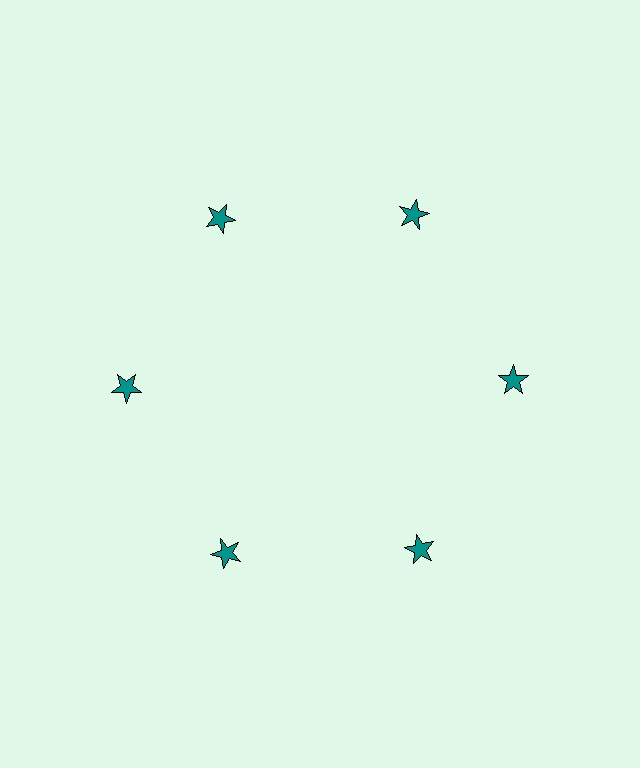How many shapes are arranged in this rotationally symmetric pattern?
There are 6 shapes, arranged in 6 groups of 1.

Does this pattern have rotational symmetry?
Yes, this pattern has 6-fold rotational symmetry. It looks the same after rotating 60 degrees around the center.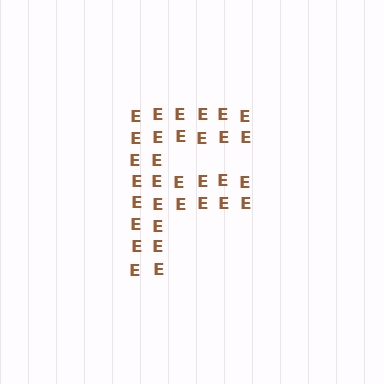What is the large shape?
The large shape is the letter F.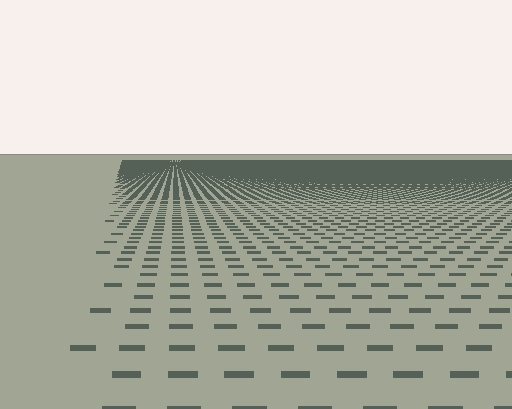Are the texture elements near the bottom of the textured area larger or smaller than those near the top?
Larger. Near the bottom, elements are closer to the viewer and appear at a bigger on-screen size.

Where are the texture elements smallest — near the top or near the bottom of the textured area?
Near the top.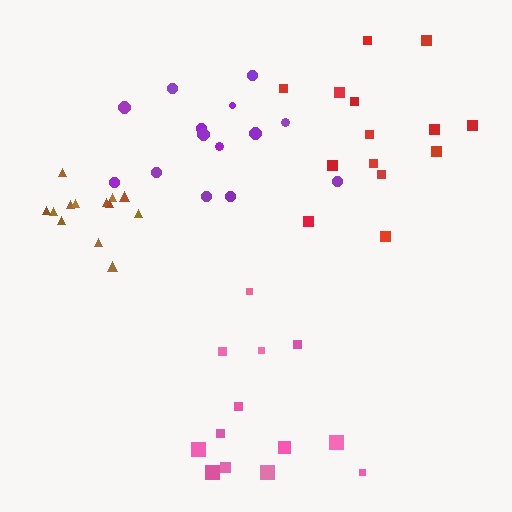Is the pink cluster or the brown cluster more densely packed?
Brown.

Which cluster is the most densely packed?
Brown.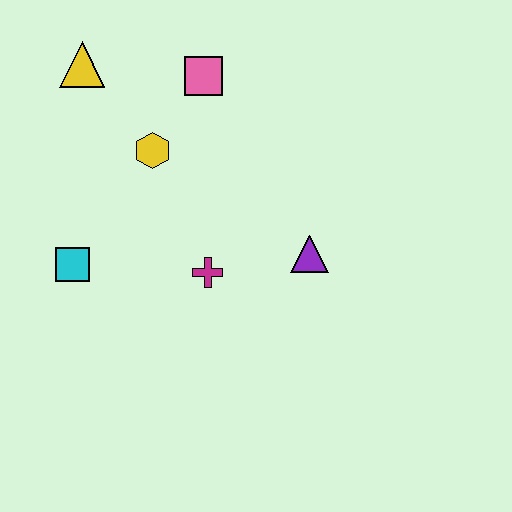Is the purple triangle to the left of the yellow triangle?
No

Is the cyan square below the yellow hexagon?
Yes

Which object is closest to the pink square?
The yellow hexagon is closest to the pink square.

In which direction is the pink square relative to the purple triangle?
The pink square is above the purple triangle.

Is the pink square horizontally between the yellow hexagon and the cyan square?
No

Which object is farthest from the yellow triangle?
The purple triangle is farthest from the yellow triangle.